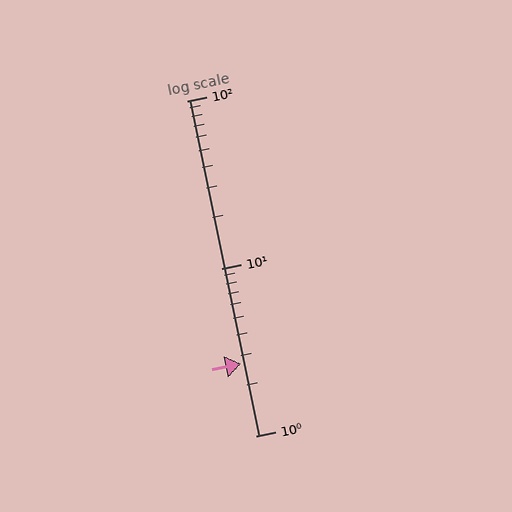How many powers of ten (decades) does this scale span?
The scale spans 2 decades, from 1 to 100.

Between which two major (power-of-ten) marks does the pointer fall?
The pointer is between 1 and 10.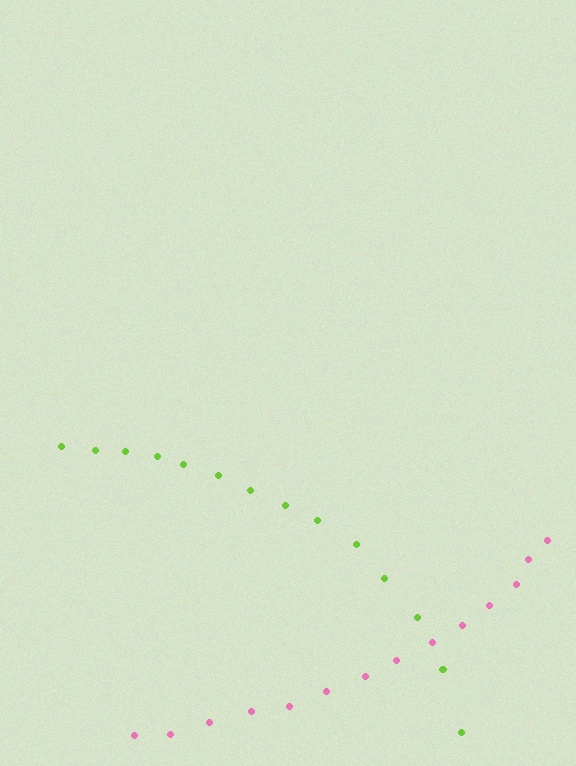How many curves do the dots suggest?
There are 2 distinct paths.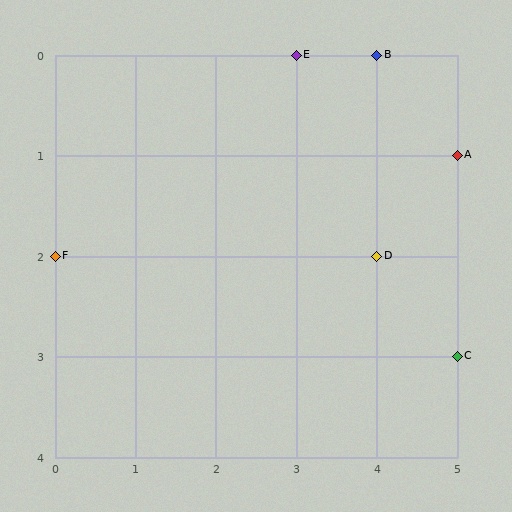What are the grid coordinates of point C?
Point C is at grid coordinates (5, 3).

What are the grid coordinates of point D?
Point D is at grid coordinates (4, 2).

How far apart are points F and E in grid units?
Points F and E are 3 columns and 2 rows apart (about 3.6 grid units diagonally).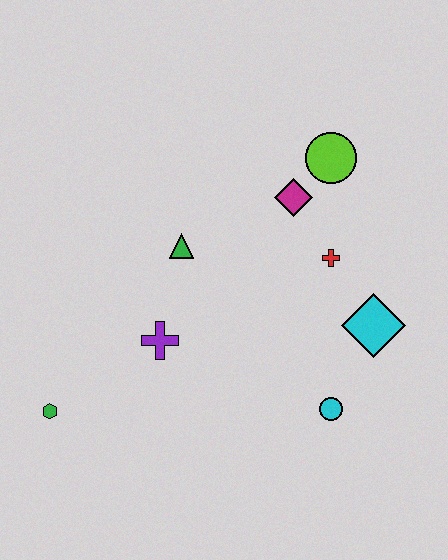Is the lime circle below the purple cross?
No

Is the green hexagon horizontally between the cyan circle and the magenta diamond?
No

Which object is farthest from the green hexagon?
The lime circle is farthest from the green hexagon.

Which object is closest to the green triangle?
The purple cross is closest to the green triangle.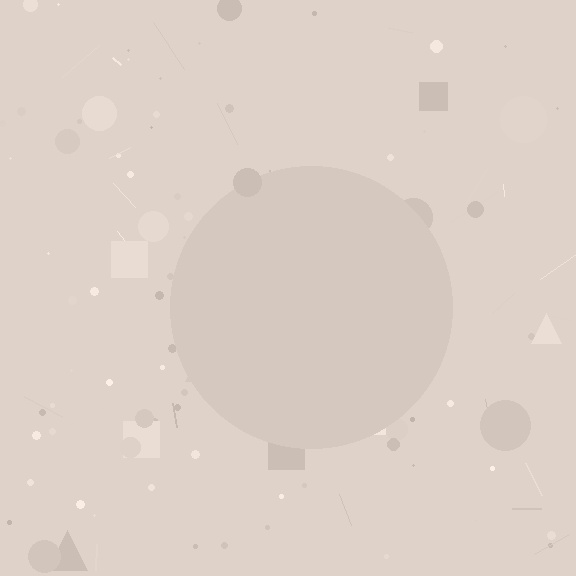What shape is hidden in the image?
A circle is hidden in the image.